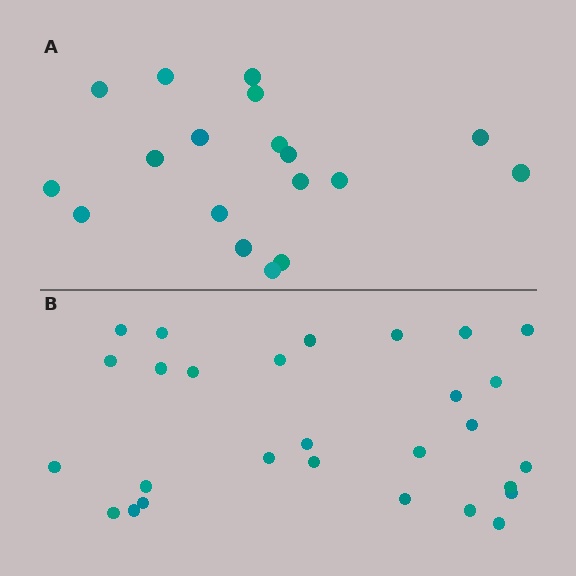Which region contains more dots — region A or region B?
Region B (the bottom region) has more dots.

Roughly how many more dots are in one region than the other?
Region B has roughly 10 or so more dots than region A.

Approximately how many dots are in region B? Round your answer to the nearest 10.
About 30 dots. (The exact count is 28, which rounds to 30.)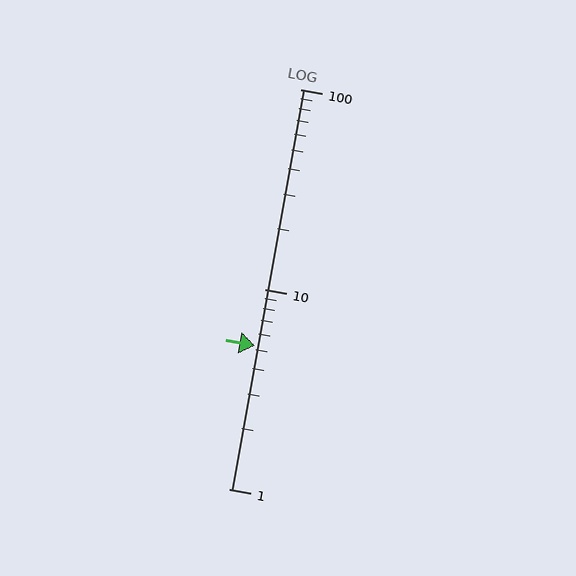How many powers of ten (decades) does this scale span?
The scale spans 2 decades, from 1 to 100.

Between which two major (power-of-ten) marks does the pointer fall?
The pointer is between 1 and 10.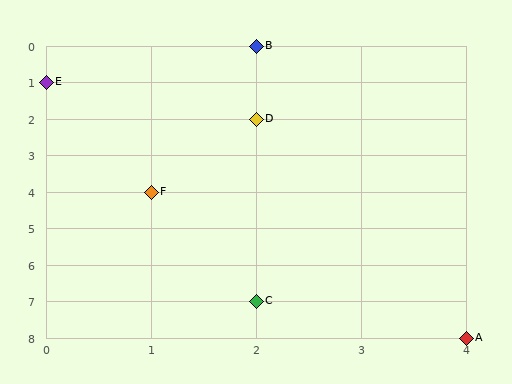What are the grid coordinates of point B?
Point B is at grid coordinates (2, 0).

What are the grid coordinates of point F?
Point F is at grid coordinates (1, 4).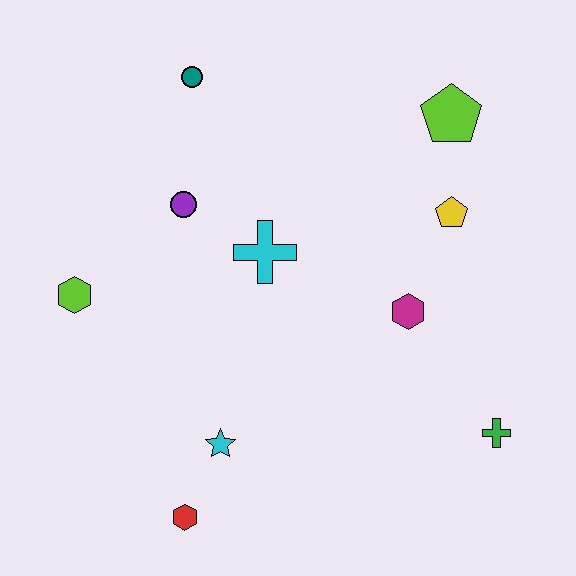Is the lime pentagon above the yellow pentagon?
Yes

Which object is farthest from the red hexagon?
The lime pentagon is farthest from the red hexagon.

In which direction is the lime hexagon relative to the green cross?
The lime hexagon is to the left of the green cross.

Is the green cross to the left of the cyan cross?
No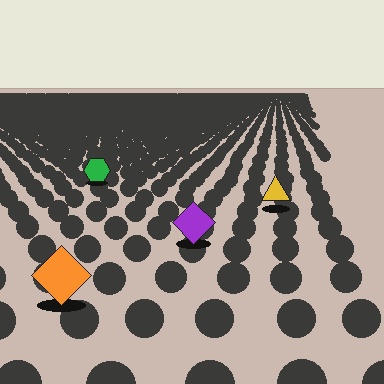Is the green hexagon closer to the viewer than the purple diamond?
No. The purple diamond is closer — you can tell from the texture gradient: the ground texture is coarser near it.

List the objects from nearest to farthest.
From nearest to farthest: the orange diamond, the purple diamond, the yellow triangle, the green hexagon.